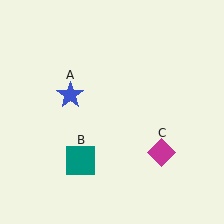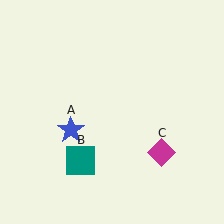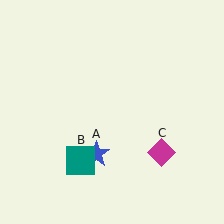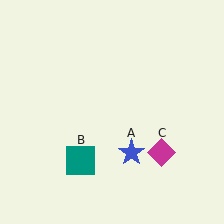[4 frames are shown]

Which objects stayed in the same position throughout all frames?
Teal square (object B) and magenta diamond (object C) remained stationary.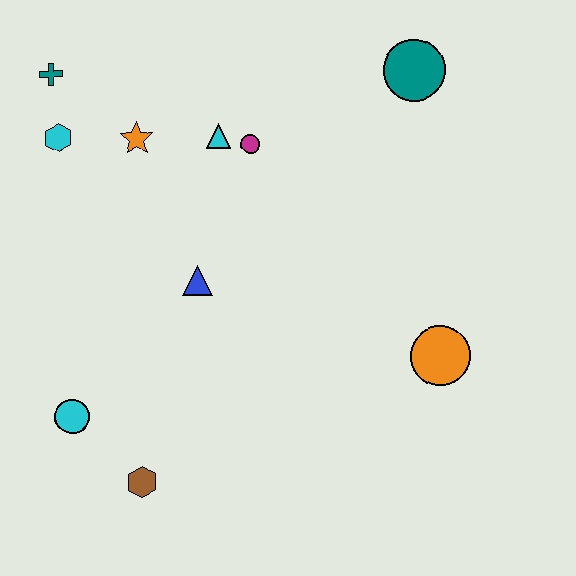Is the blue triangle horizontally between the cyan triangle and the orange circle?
No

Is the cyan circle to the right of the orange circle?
No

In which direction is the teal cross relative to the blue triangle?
The teal cross is above the blue triangle.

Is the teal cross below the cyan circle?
No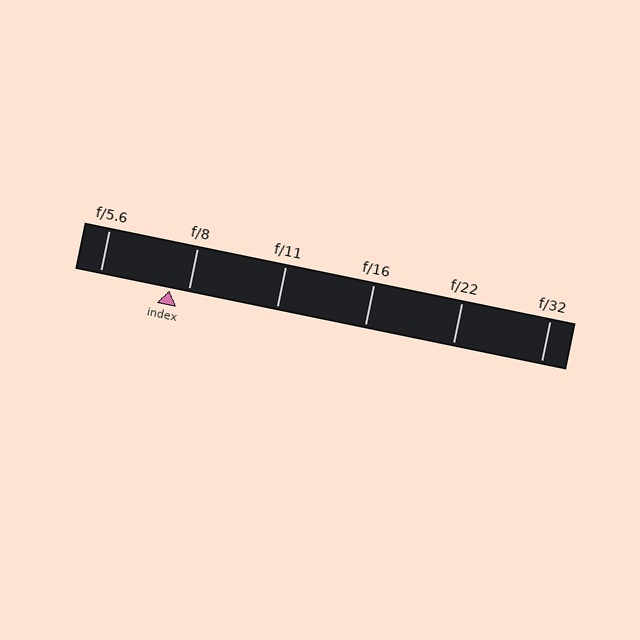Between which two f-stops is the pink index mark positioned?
The index mark is between f/5.6 and f/8.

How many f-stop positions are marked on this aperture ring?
There are 6 f-stop positions marked.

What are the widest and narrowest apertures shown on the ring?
The widest aperture shown is f/5.6 and the narrowest is f/32.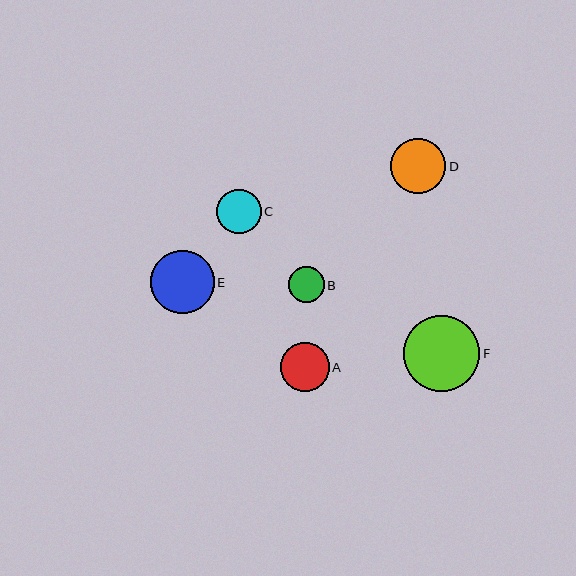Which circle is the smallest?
Circle B is the smallest with a size of approximately 36 pixels.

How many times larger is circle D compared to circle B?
Circle D is approximately 1.5 times the size of circle B.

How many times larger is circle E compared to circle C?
Circle E is approximately 1.4 times the size of circle C.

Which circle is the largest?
Circle F is the largest with a size of approximately 76 pixels.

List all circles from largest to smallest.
From largest to smallest: F, E, D, A, C, B.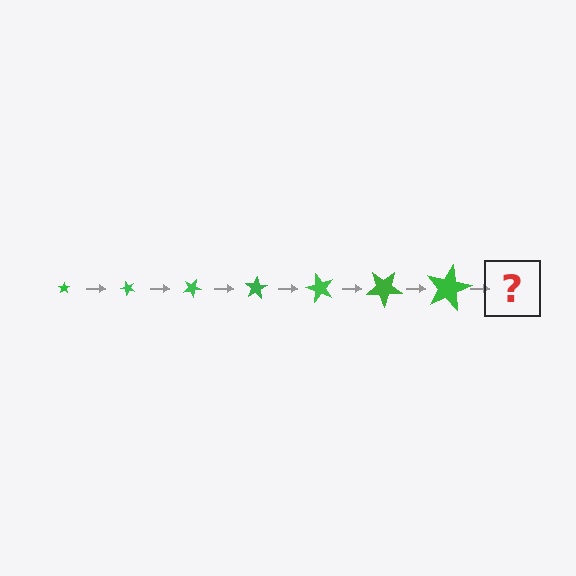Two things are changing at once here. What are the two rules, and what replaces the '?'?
The two rules are that the star grows larger each step and it rotates 50 degrees each step. The '?' should be a star, larger than the previous one and rotated 350 degrees from the start.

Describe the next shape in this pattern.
It should be a star, larger than the previous one and rotated 350 degrees from the start.